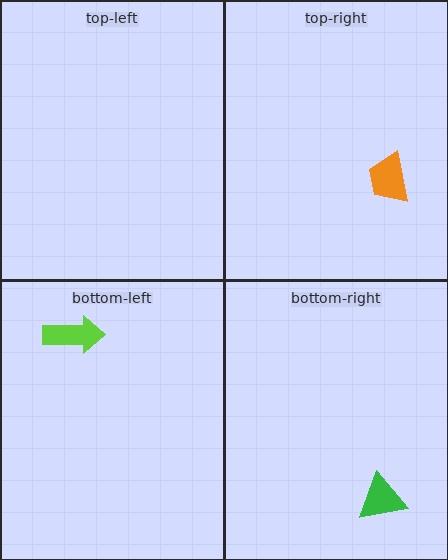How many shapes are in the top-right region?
1.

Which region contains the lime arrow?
The bottom-left region.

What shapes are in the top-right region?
The orange trapezoid.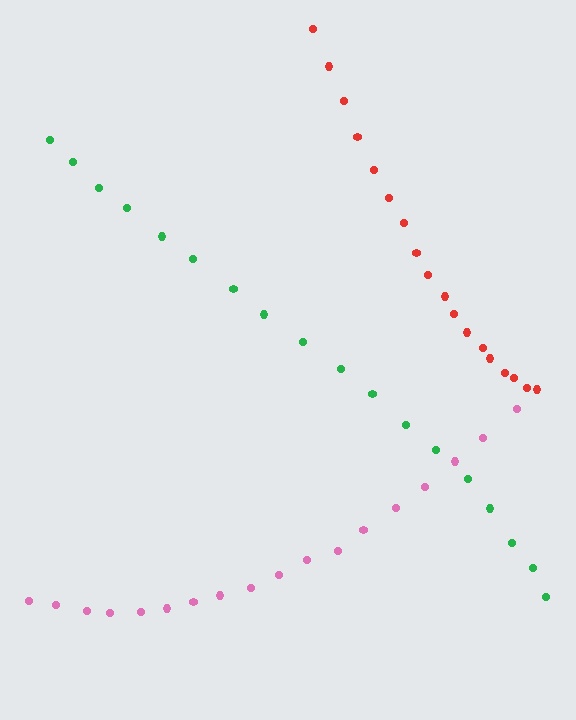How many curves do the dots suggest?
There are 3 distinct paths.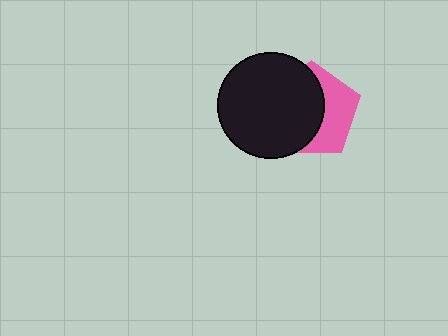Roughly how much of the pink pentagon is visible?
A small part of it is visible (roughly 42%).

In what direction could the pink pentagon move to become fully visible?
The pink pentagon could move right. That would shift it out from behind the black circle entirely.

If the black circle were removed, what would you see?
You would see the complete pink pentagon.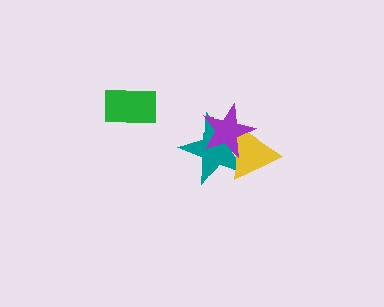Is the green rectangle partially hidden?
No, no other shape covers it.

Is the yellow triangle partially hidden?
Yes, it is partially covered by another shape.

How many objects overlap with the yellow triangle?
2 objects overlap with the yellow triangle.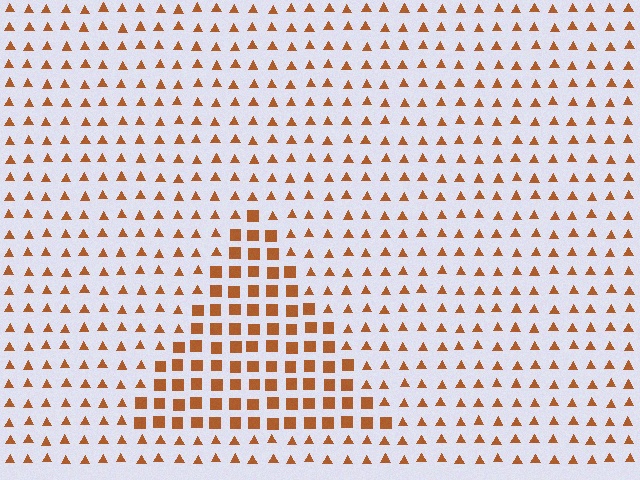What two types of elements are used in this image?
The image uses squares inside the triangle region and triangles outside it.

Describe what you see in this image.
The image is filled with small brown elements arranged in a uniform grid. A triangle-shaped region contains squares, while the surrounding area contains triangles. The boundary is defined purely by the change in element shape.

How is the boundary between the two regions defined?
The boundary is defined by a change in element shape: squares inside vs. triangles outside. All elements share the same color and spacing.